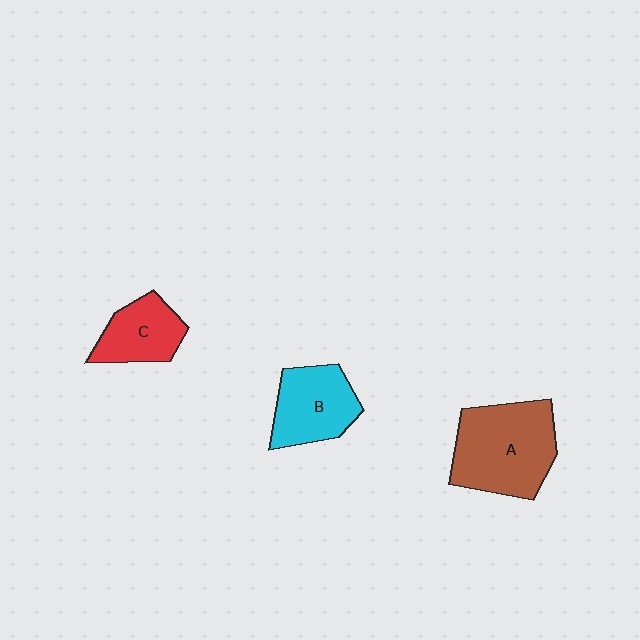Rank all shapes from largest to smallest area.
From largest to smallest: A (brown), B (cyan), C (red).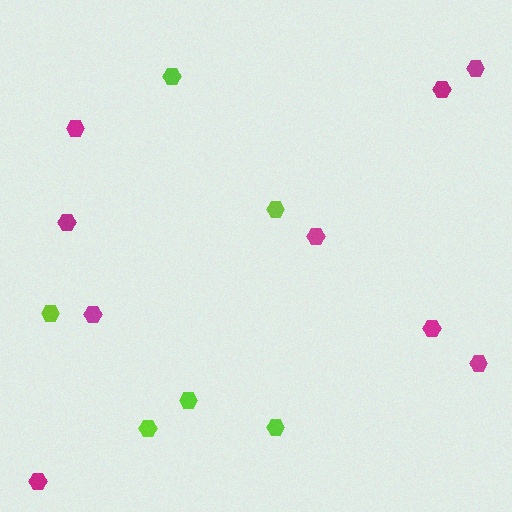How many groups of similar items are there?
There are 2 groups: one group of magenta hexagons (9) and one group of lime hexagons (6).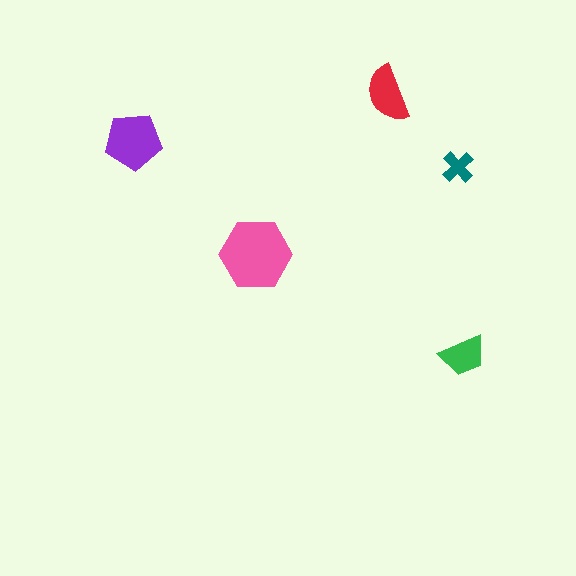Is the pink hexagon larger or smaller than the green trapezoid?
Larger.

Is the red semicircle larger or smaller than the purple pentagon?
Smaller.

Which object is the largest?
The pink hexagon.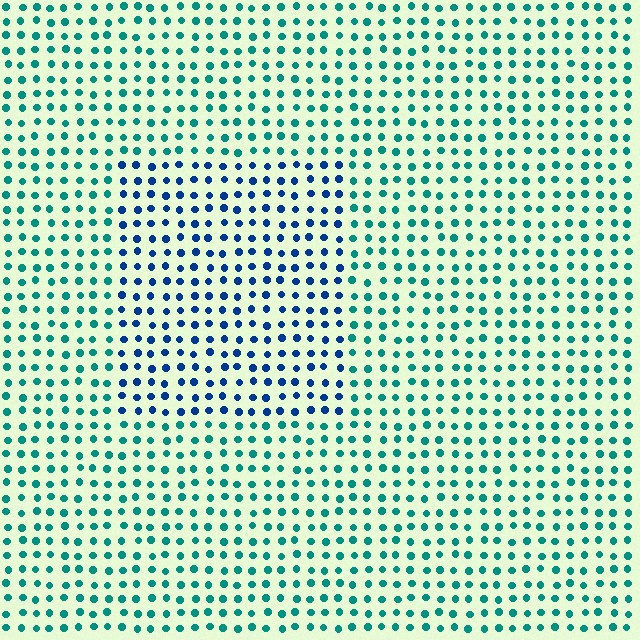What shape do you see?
I see a rectangle.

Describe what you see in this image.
The image is filled with small teal elements in a uniform arrangement. A rectangle-shaped region is visible where the elements are tinted to a slightly different hue, forming a subtle color boundary.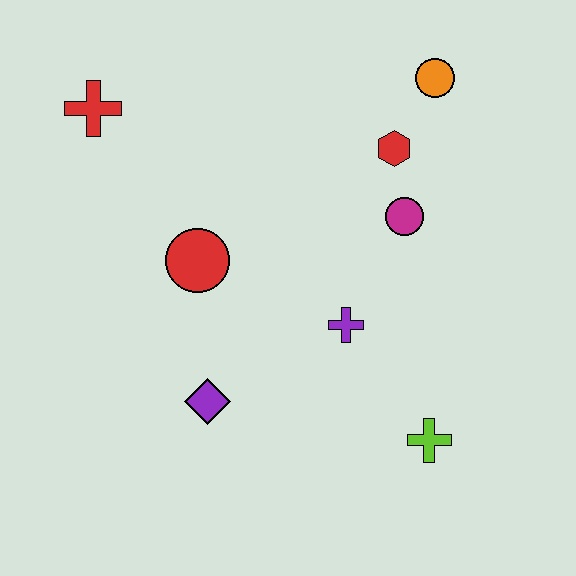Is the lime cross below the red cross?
Yes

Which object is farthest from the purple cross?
The red cross is farthest from the purple cross.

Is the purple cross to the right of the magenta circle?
No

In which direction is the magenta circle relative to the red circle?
The magenta circle is to the right of the red circle.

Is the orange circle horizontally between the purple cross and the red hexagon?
No